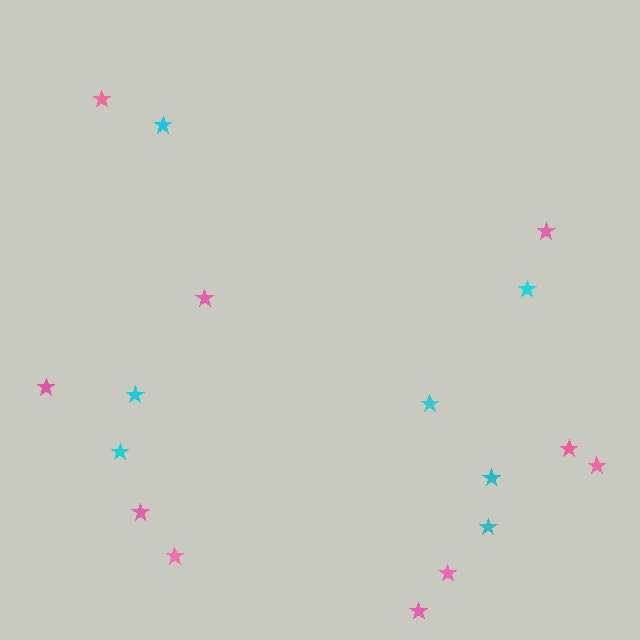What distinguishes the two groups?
There are 2 groups: one group of cyan stars (7) and one group of pink stars (10).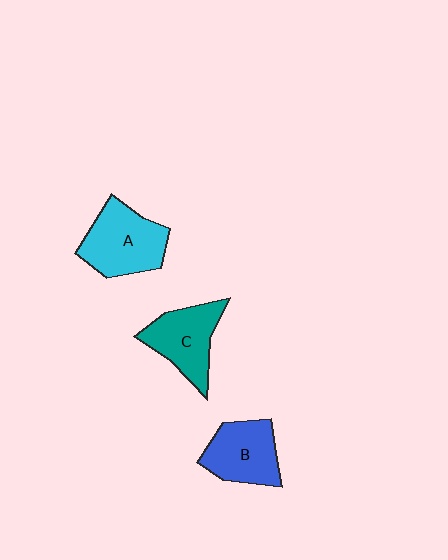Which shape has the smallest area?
Shape B (blue).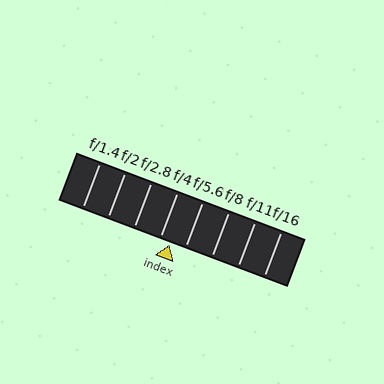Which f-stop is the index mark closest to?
The index mark is closest to f/4.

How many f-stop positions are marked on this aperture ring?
There are 8 f-stop positions marked.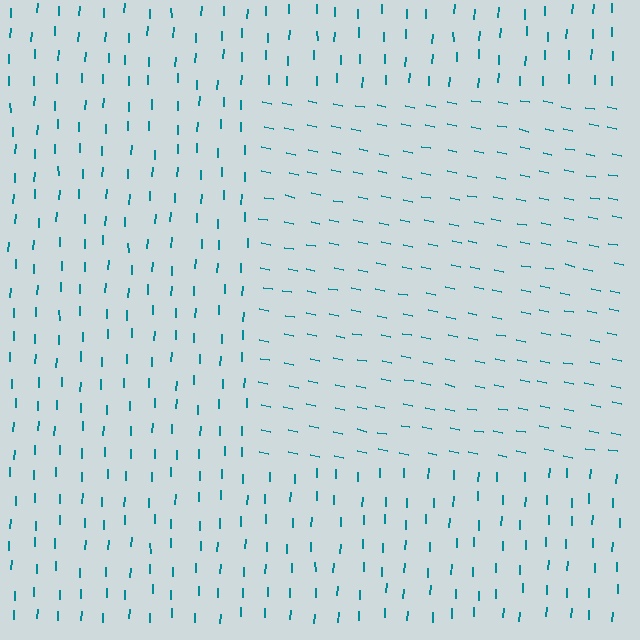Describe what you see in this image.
The image is filled with small teal line segments. A rectangle region in the image has lines oriented differently from the surrounding lines, creating a visible texture boundary.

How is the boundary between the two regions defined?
The boundary is defined purely by a change in line orientation (approximately 80 degrees difference). All lines are the same color and thickness.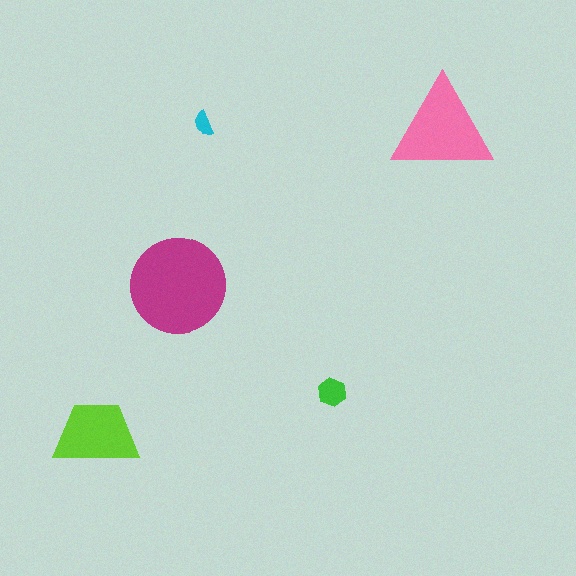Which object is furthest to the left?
The lime trapezoid is leftmost.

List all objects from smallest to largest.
The cyan semicircle, the green hexagon, the lime trapezoid, the pink triangle, the magenta circle.